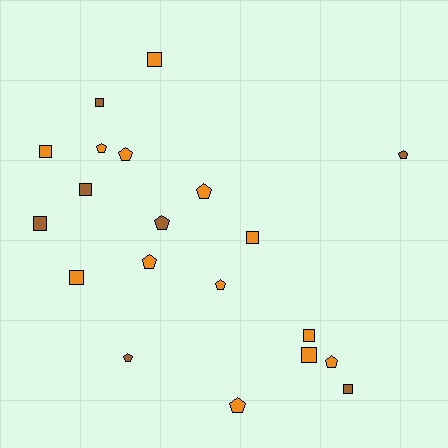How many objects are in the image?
There are 20 objects.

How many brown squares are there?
There are 4 brown squares.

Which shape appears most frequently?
Square, with 10 objects.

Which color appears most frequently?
Orange, with 13 objects.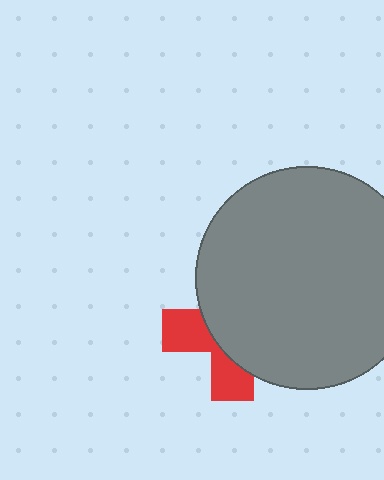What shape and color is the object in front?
The object in front is a gray circle.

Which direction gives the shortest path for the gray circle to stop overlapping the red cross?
Moving right gives the shortest separation.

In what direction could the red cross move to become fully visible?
The red cross could move left. That would shift it out from behind the gray circle entirely.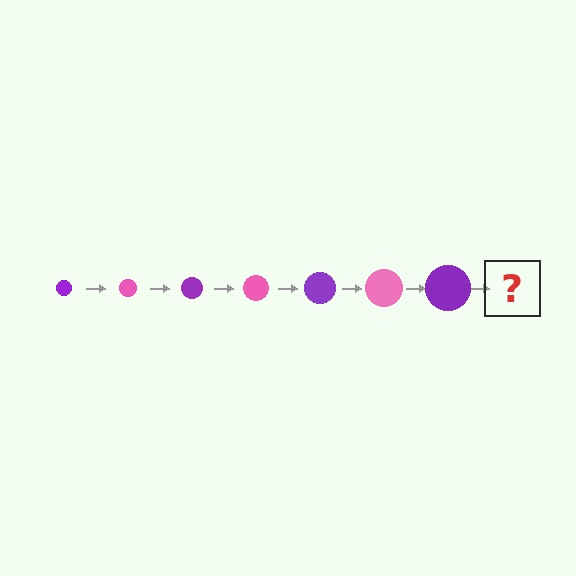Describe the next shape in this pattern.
It should be a pink circle, larger than the previous one.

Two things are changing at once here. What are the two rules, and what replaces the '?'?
The two rules are that the circle grows larger each step and the color cycles through purple and pink. The '?' should be a pink circle, larger than the previous one.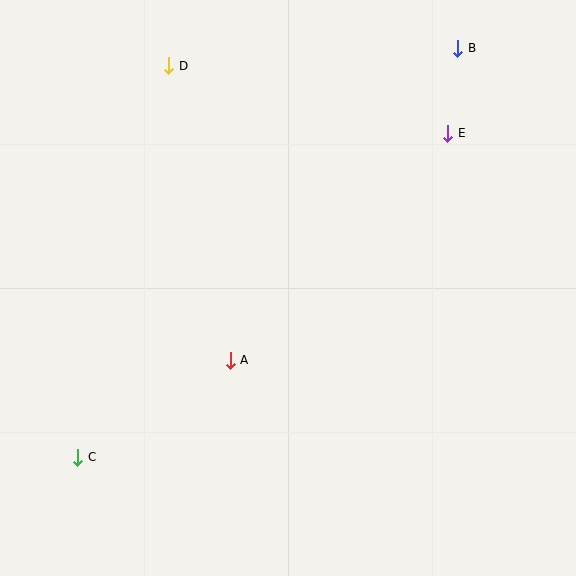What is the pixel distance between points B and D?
The distance between B and D is 289 pixels.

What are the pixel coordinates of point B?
Point B is at (458, 48).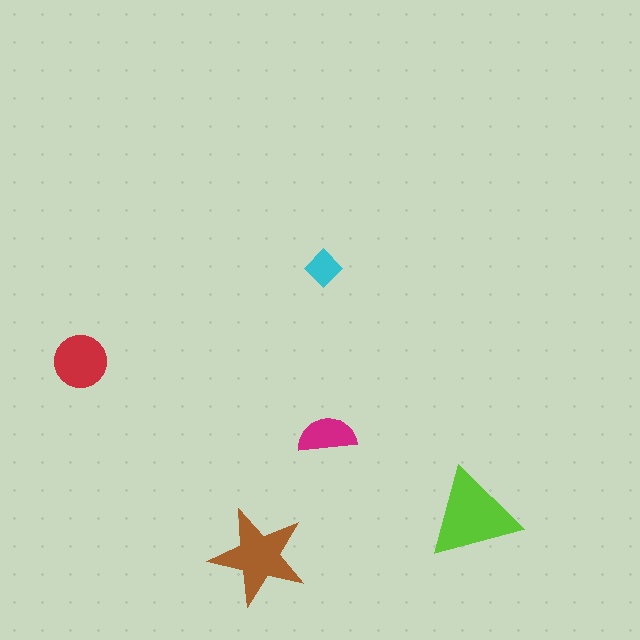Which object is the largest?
The lime triangle.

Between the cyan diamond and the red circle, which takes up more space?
The red circle.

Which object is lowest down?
The brown star is bottommost.